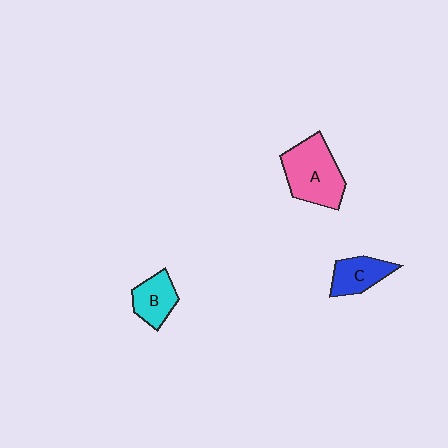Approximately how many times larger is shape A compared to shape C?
Approximately 1.7 times.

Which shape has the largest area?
Shape A (pink).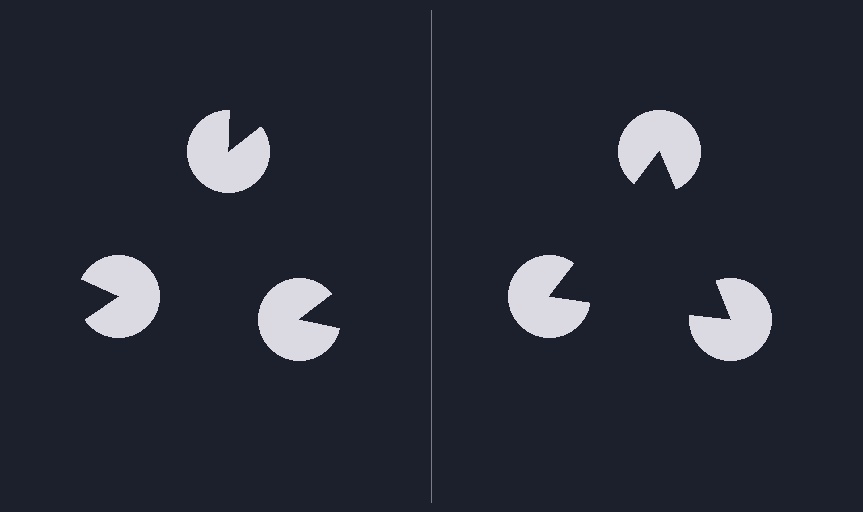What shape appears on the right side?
An illusory triangle.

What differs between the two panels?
The pac-man discs are positioned identically on both sides; only the wedge orientations differ. On the right they align to a triangle; on the left they are misaligned.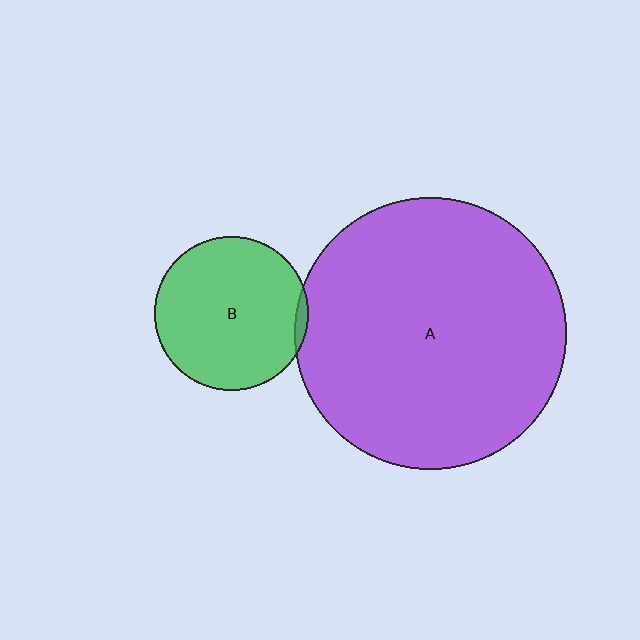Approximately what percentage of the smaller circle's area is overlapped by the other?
Approximately 5%.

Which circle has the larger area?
Circle A (purple).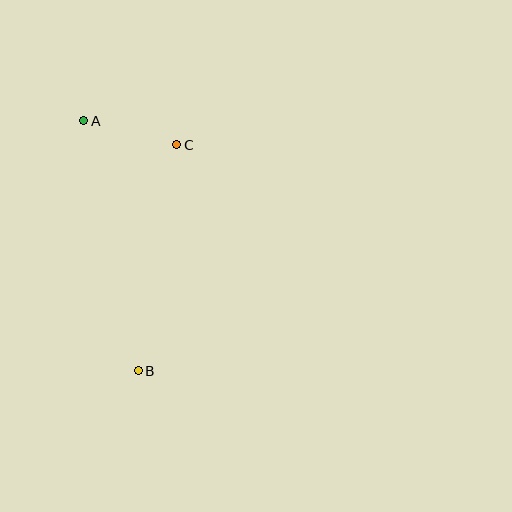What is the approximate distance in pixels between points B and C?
The distance between B and C is approximately 229 pixels.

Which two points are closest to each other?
Points A and C are closest to each other.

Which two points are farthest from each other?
Points A and B are farthest from each other.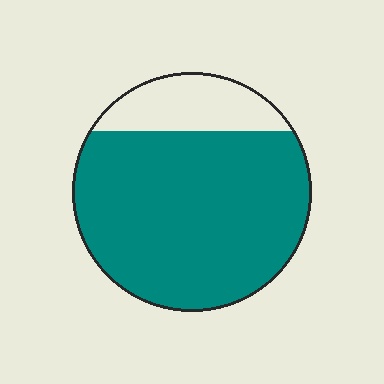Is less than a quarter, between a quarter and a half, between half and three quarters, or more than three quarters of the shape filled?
More than three quarters.